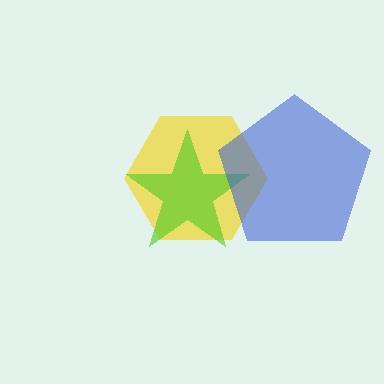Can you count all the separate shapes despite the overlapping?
Yes, there are 3 separate shapes.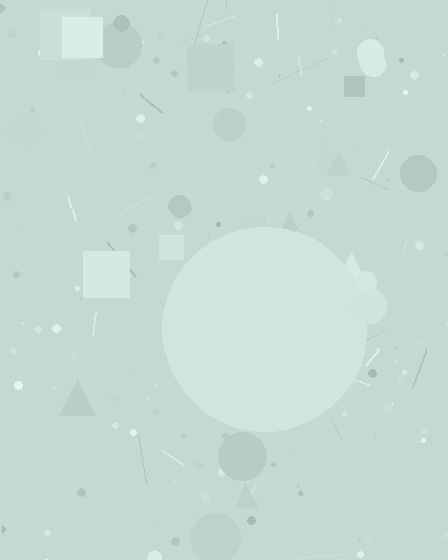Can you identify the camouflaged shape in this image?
The camouflaged shape is a circle.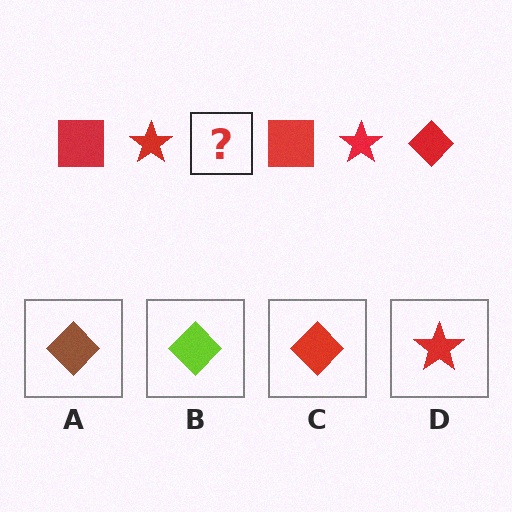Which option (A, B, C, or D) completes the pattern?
C.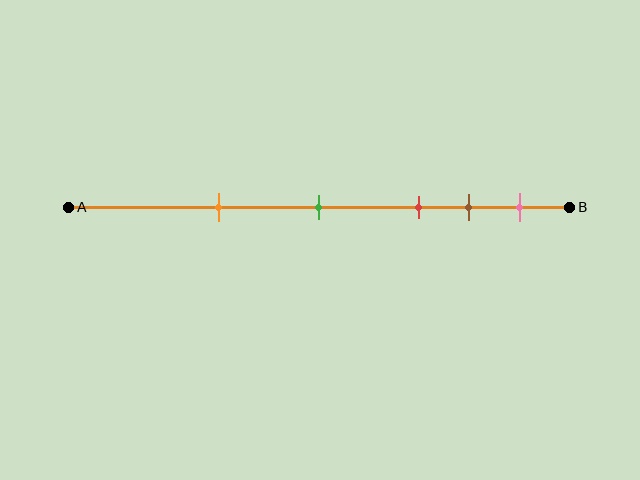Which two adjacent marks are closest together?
The brown and pink marks are the closest adjacent pair.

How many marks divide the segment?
There are 5 marks dividing the segment.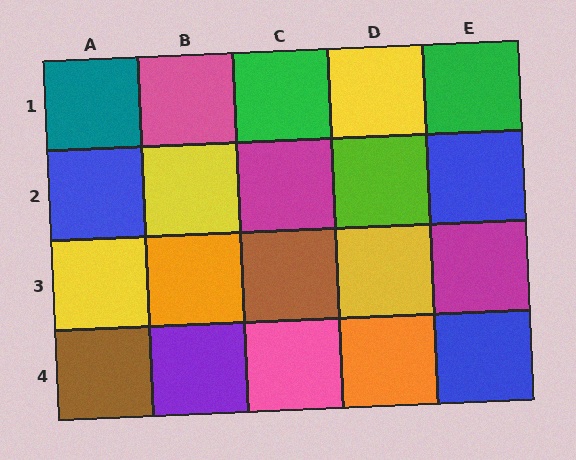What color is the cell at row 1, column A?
Teal.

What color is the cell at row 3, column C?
Brown.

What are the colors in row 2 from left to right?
Blue, yellow, magenta, lime, blue.